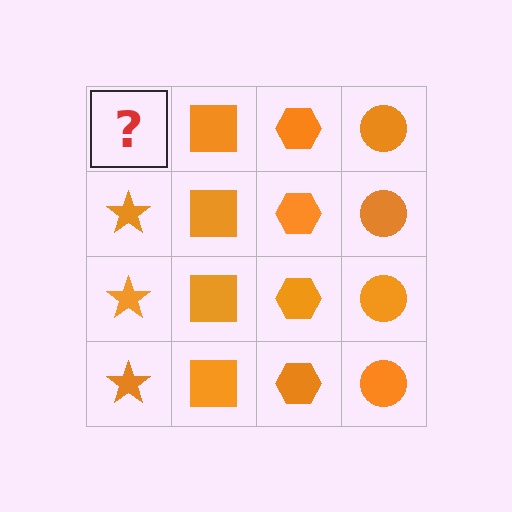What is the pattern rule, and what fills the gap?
The rule is that each column has a consistent shape. The gap should be filled with an orange star.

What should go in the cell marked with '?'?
The missing cell should contain an orange star.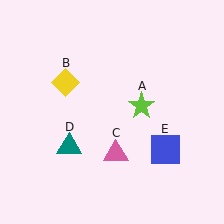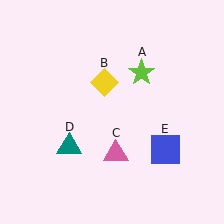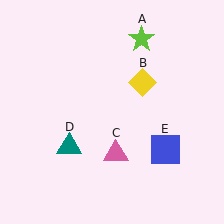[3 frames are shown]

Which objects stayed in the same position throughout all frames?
Pink triangle (object C) and teal triangle (object D) and blue square (object E) remained stationary.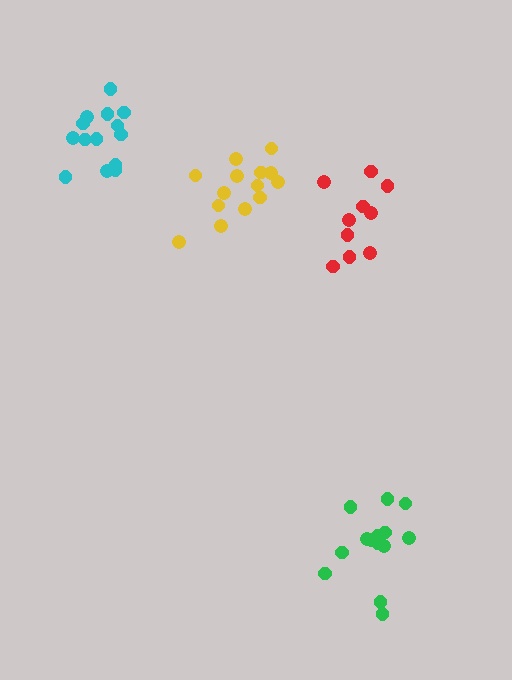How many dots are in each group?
Group 1: 14 dots, Group 2: 14 dots, Group 3: 10 dots, Group 4: 14 dots (52 total).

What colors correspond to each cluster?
The clusters are colored: yellow, green, red, cyan.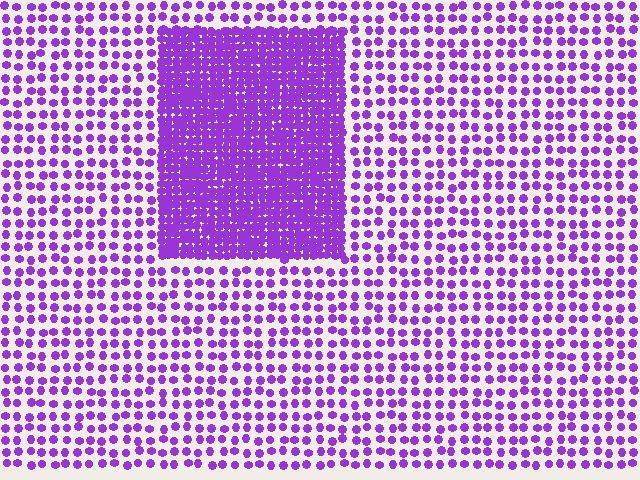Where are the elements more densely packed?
The elements are more densely packed inside the rectangle boundary.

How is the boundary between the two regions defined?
The boundary is defined by a change in element density (approximately 2.8x ratio). All elements are the same color, size, and shape.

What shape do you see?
I see a rectangle.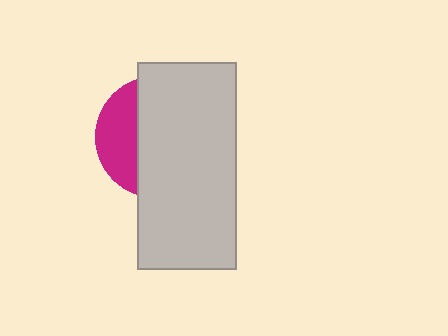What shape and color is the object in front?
The object in front is a light gray rectangle.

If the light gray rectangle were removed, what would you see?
You would see the complete magenta circle.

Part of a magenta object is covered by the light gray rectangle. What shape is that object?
It is a circle.